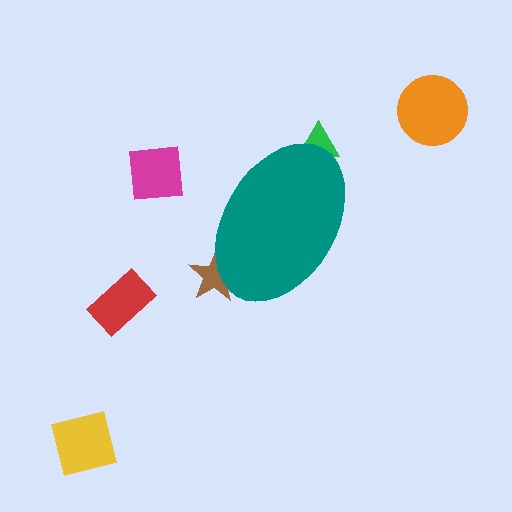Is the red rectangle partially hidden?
No, the red rectangle is fully visible.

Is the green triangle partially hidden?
Yes, the green triangle is partially hidden behind the teal ellipse.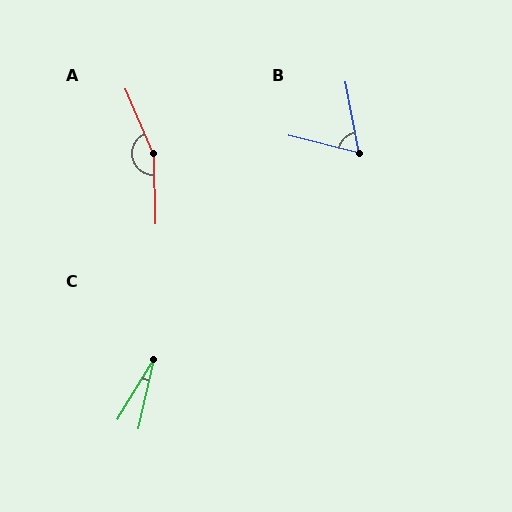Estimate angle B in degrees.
Approximately 66 degrees.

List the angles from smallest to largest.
C (18°), B (66°), A (158°).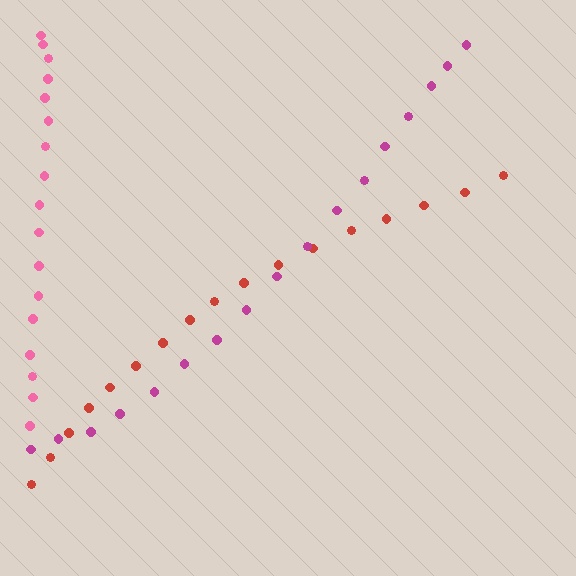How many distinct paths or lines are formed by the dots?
There are 3 distinct paths.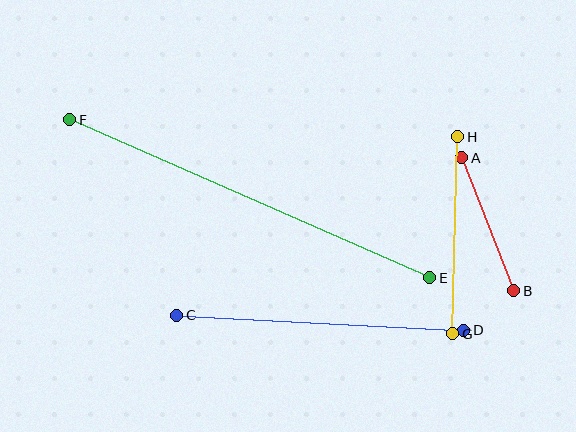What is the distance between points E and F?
The distance is approximately 393 pixels.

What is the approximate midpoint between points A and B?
The midpoint is at approximately (488, 224) pixels.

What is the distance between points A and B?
The distance is approximately 143 pixels.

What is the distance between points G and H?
The distance is approximately 197 pixels.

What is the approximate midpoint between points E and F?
The midpoint is at approximately (250, 199) pixels.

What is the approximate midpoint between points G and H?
The midpoint is at approximately (455, 235) pixels.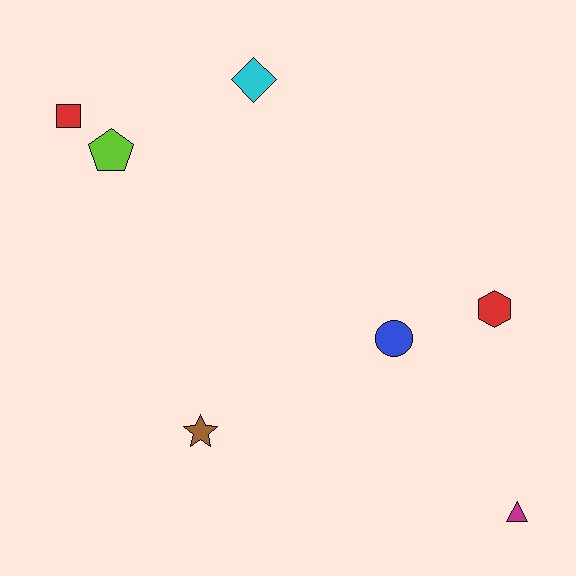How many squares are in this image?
There is 1 square.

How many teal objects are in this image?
There are no teal objects.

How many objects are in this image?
There are 7 objects.